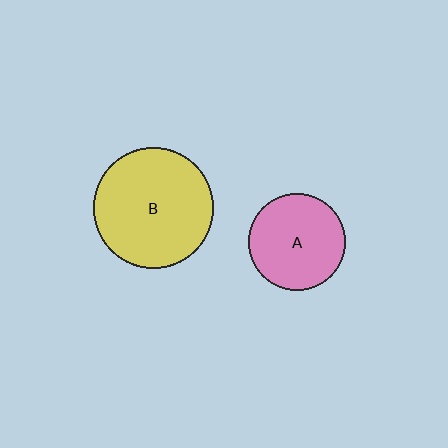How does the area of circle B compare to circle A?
Approximately 1.6 times.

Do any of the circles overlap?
No, none of the circles overlap.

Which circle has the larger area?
Circle B (yellow).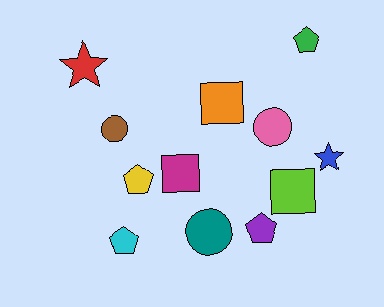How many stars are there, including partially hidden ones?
There are 2 stars.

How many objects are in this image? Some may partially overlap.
There are 12 objects.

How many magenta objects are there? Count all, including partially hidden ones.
There is 1 magenta object.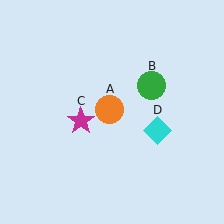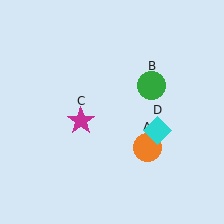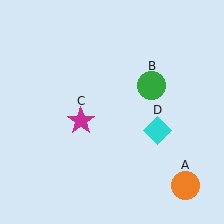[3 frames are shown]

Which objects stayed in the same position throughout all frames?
Green circle (object B) and magenta star (object C) and cyan diamond (object D) remained stationary.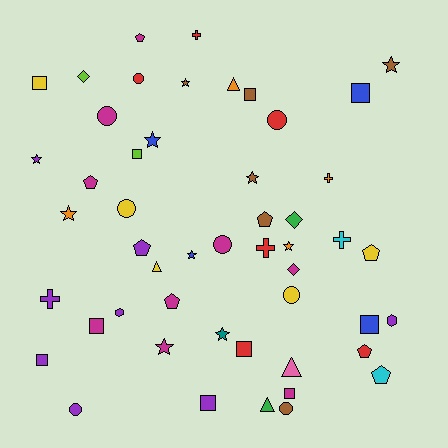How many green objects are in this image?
There are 2 green objects.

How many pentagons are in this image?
There are 8 pentagons.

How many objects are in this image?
There are 50 objects.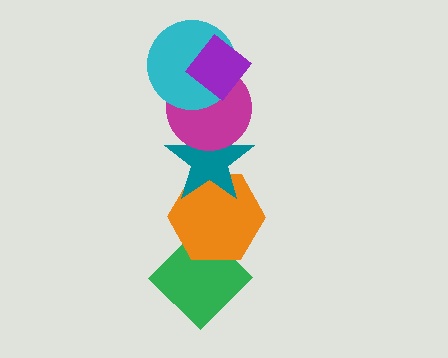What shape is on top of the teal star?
The magenta circle is on top of the teal star.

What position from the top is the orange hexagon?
The orange hexagon is 5th from the top.